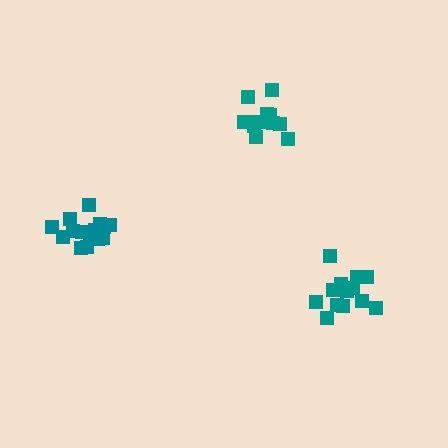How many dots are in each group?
Group 1: 12 dots, Group 2: 15 dots, Group 3: 15 dots (42 total).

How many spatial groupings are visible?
There are 3 spatial groupings.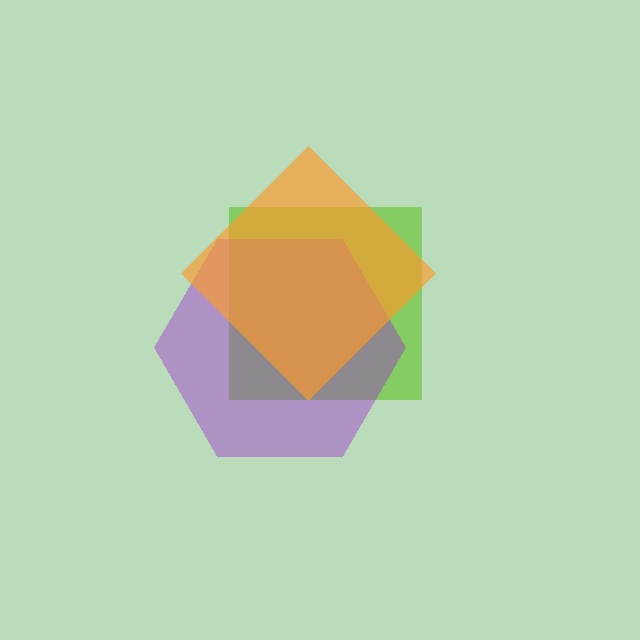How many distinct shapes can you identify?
There are 3 distinct shapes: a lime square, a purple hexagon, an orange diamond.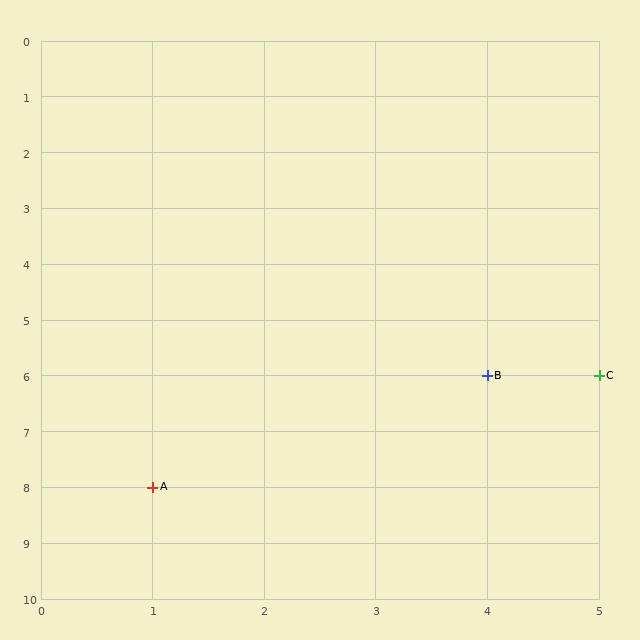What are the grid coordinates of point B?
Point B is at grid coordinates (4, 6).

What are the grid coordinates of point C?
Point C is at grid coordinates (5, 6).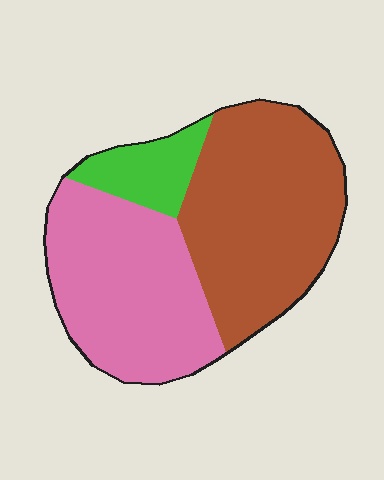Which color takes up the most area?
Brown, at roughly 45%.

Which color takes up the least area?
Green, at roughly 10%.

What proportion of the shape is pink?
Pink takes up about two fifths (2/5) of the shape.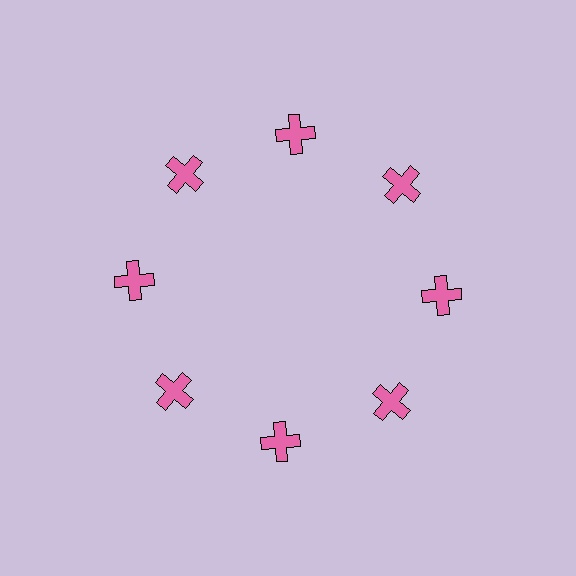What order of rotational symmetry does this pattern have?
This pattern has 8-fold rotational symmetry.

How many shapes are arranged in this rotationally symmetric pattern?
There are 8 shapes, arranged in 8 groups of 1.